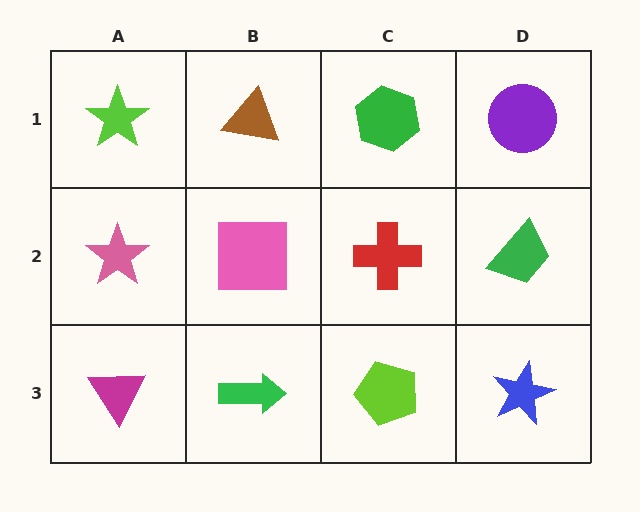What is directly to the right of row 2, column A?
A pink square.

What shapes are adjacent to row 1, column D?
A green trapezoid (row 2, column D), a green hexagon (row 1, column C).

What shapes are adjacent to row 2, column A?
A lime star (row 1, column A), a magenta triangle (row 3, column A), a pink square (row 2, column B).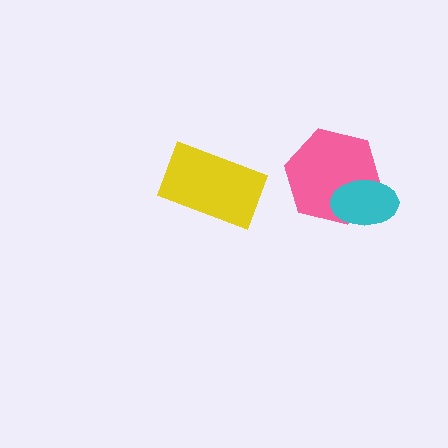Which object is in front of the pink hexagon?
The cyan ellipse is in front of the pink hexagon.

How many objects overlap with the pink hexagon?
1 object overlaps with the pink hexagon.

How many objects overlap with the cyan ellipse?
1 object overlaps with the cyan ellipse.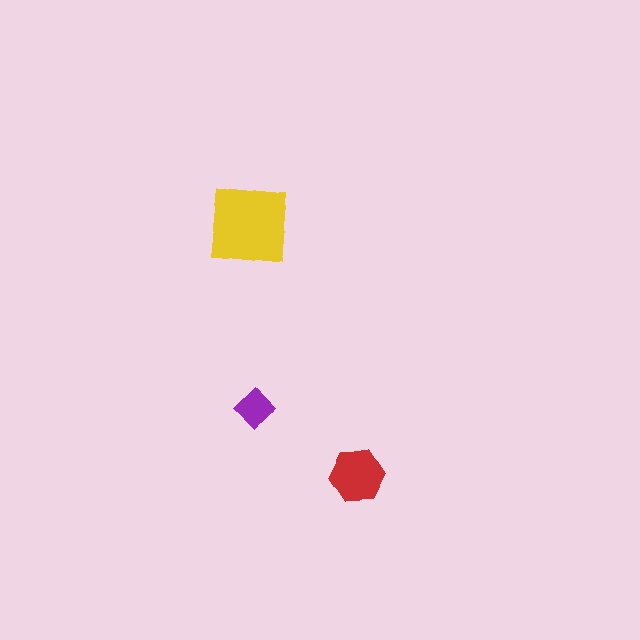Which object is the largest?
The yellow square.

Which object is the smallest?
The purple diamond.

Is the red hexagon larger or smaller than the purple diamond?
Larger.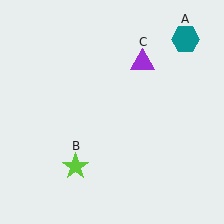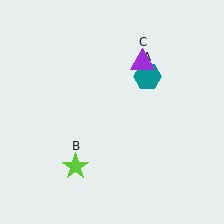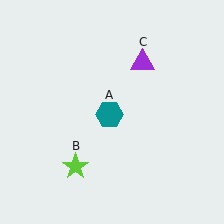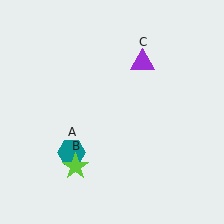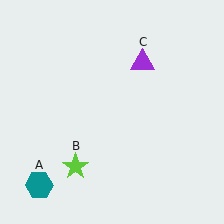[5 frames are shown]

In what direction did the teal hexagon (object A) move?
The teal hexagon (object A) moved down and to the left.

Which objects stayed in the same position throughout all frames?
Lime star (object B) and purple triangle (object C) remained stationary.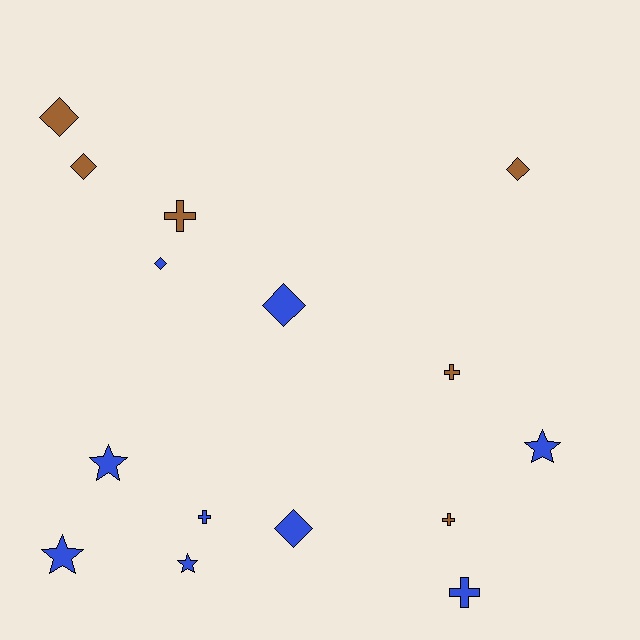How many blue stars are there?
There are 4 blue stars.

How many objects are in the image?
There are 15 objects.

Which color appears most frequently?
Blue, with 9 objects.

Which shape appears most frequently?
Diamond, with 6 objects.